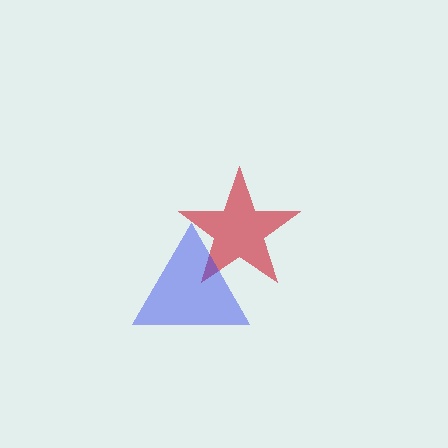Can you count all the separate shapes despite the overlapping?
Yes, there are 2 separate shapes.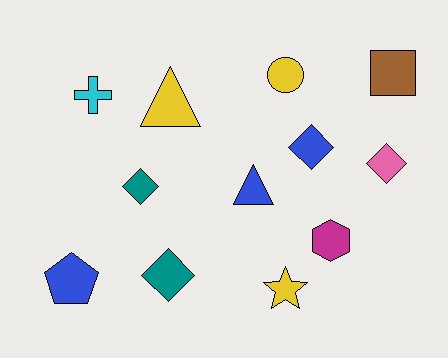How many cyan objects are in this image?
There is 1 cyan object.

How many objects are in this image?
There are 12 objects.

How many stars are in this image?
There is 1 star.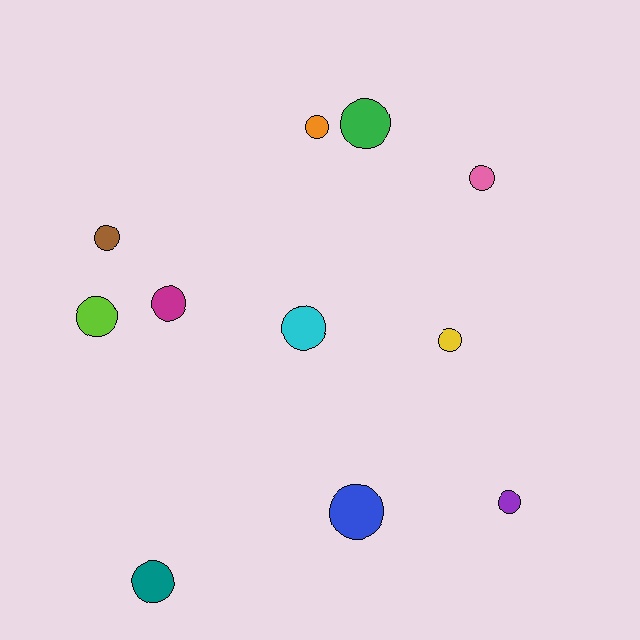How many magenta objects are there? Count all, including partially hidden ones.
There is 1 magenta object.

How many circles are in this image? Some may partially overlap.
There are 11 circles.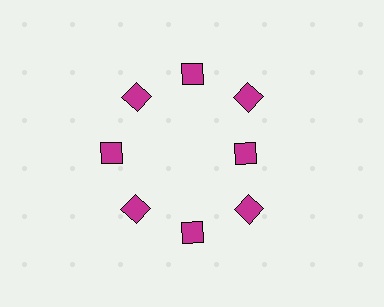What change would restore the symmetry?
The symmetry would be restored by moving it outward, back onto the ring so that all 8 diamonds sit at equal angles and equal distance from the center.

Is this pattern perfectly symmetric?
No. The 8 magenta diamonds are arranged in a ring, but one element near the 3 o'clock position is pulled inward toward the center, breaking the 8-fold rotational symmetry.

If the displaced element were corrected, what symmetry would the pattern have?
It would have 8-fold rotational symmetry — the pattern would map onto itself every 45 degrees.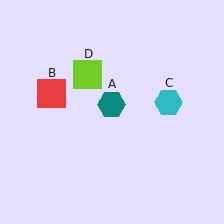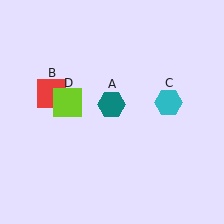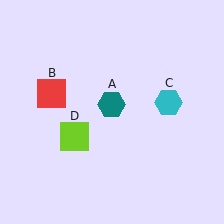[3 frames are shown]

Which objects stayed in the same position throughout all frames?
Teal hexagon (object A) and red square (object B) and cyan hexagon (object C) remained stationary.